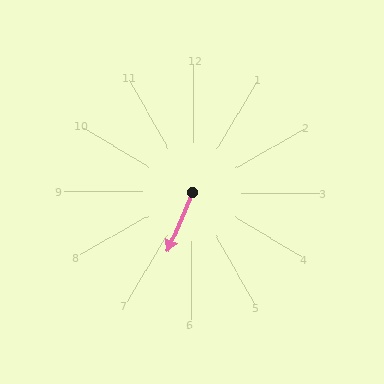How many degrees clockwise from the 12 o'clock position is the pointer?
Approximately 202 degrees.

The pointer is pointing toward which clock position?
Roughly 7 o'clock.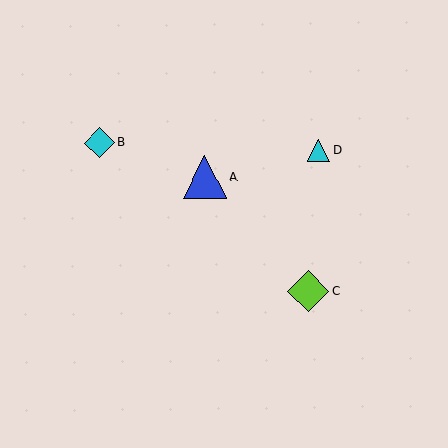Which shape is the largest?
The blue triangle (labeled A) is the largest.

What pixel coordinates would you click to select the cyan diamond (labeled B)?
Click at (99, 143) to select the cyan diamond B.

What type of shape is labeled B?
Shape B is a cyan diamond.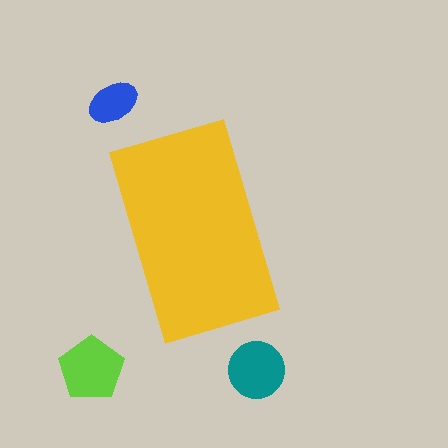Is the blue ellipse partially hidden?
No, the blue ellipse is fully visible.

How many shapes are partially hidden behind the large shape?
0 shapes are partially hidden.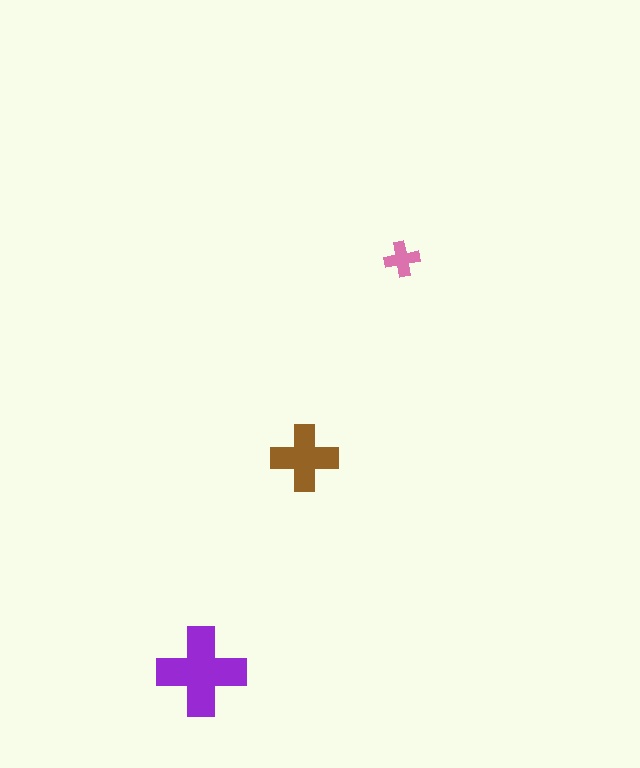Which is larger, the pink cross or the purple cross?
The purple one.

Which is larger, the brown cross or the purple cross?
The purple one.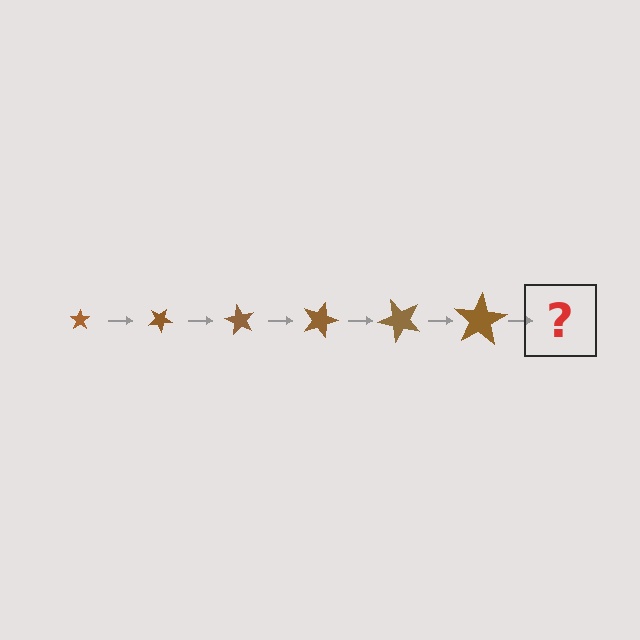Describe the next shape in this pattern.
It should be a star, larger than the previous one and rotated 180 degrees from the start.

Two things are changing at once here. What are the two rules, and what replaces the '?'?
The two rules are that the star grows larger each step and it rotates 30 degrees each step. The '?' should be a star, larger than the previous one and rotated 180 degrees from the start.